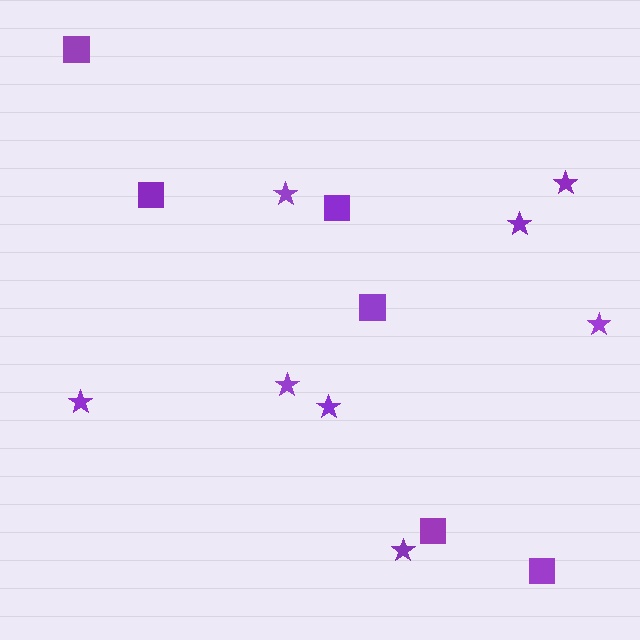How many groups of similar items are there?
There are 2 groups: one group of squares (6) and one group of stars (8).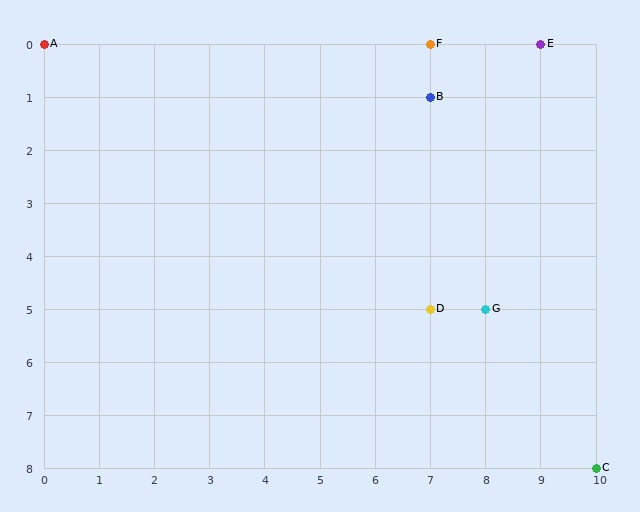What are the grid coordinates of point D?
Point D is at grid coordinates (7, 5).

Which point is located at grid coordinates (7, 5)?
Point D is at (7, 5).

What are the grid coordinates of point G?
Point G is at grid coordinates (8, 5).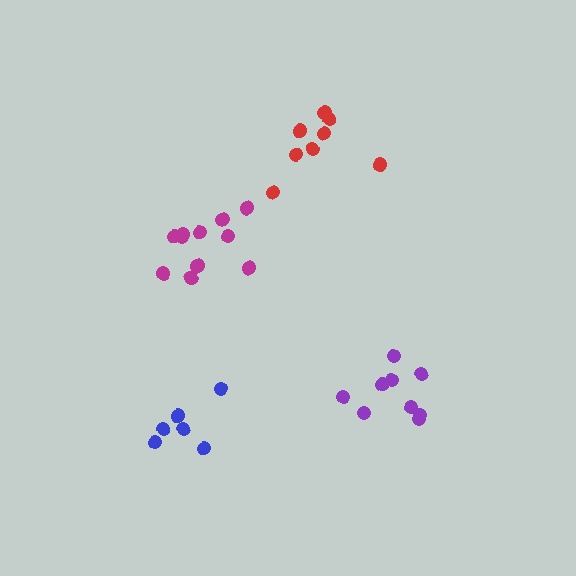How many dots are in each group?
Group 1: 9 dots, Group 2: 6 dots, Group 3: 11 dots, Group 4: 8 dots (34 total).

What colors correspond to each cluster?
The clusters are colored: purple, blue, magenta, red.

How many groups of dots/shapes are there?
There are 4 groups.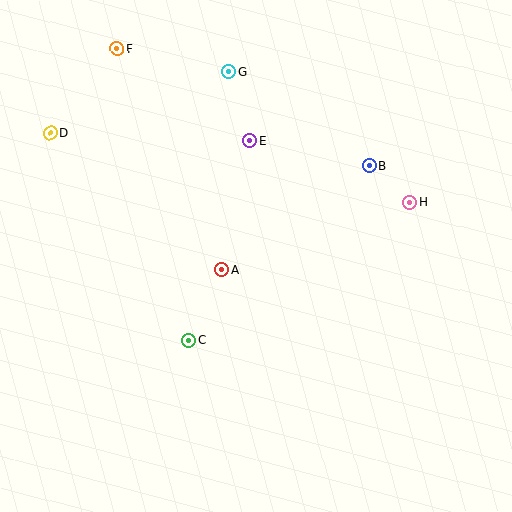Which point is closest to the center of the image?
Point A at (222, 270) is closest to the center.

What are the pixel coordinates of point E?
Point E is at (249, 141).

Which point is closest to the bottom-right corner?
Point H is closest to the bottom-right corner.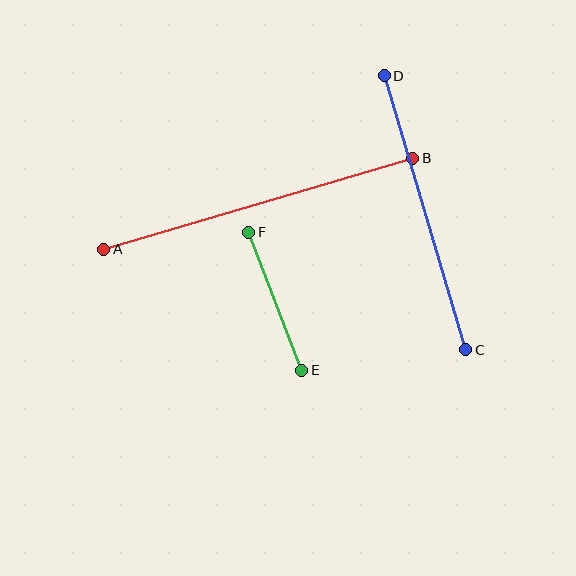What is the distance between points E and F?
The distance is approximately 148 pixels.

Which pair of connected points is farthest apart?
Points A and B are farthest apart.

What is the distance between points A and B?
The distance is approximately 322 pixels.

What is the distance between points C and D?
The distance is approximately 286 pixels.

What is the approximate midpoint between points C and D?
The midpoint is at approximately (425, 213) pixels.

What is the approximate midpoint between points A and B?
The midpoint is at approximately (258, 204) pixels.